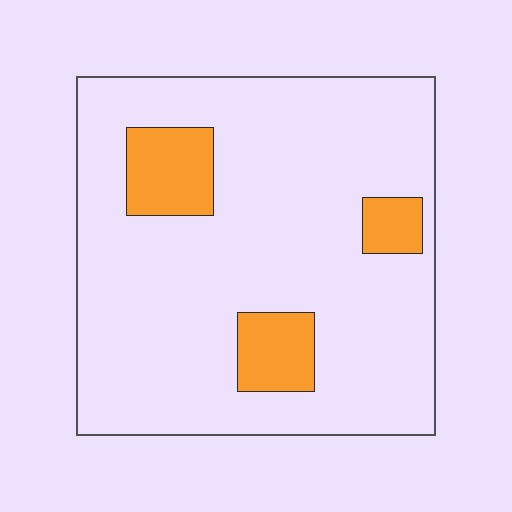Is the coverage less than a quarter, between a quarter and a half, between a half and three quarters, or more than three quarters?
Less than a quarter.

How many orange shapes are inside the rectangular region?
3.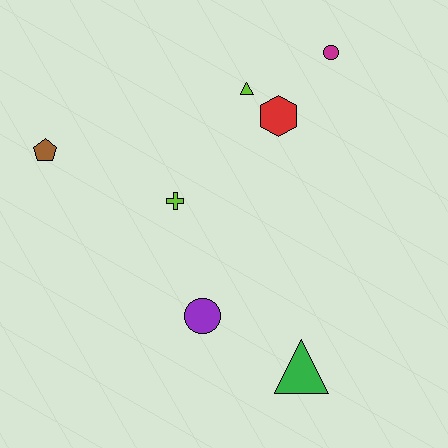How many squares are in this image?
There are no squares.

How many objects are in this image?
There are 7 objects.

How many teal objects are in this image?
There are no teal objects.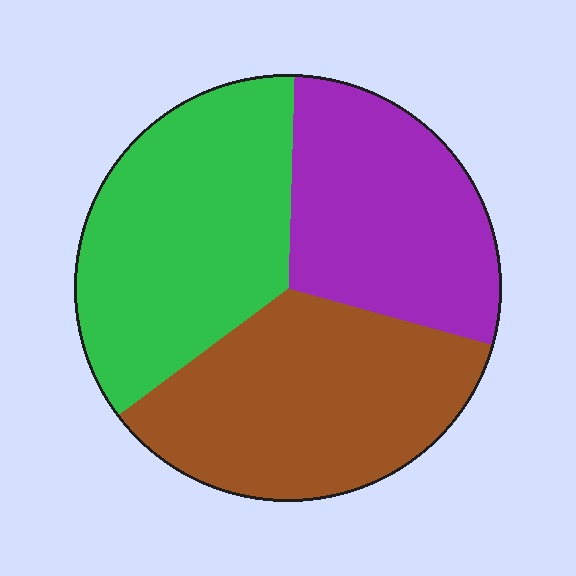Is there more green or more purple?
Green.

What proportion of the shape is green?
Green takes up about three eighths (3/8) of the shape.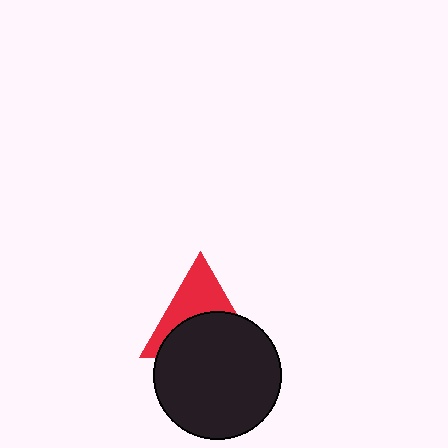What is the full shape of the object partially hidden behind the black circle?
The partially hidden object is a red triangle.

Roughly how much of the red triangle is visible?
About half of it is visible (roughly 46%).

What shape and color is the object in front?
The object in front is a black circle.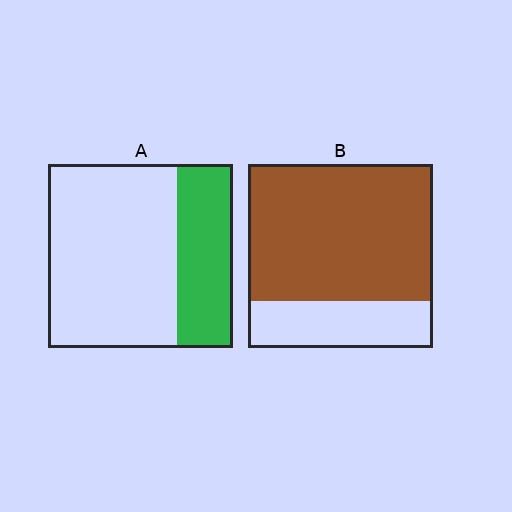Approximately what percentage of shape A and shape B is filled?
A is approximately 30% and B is approximately 75%.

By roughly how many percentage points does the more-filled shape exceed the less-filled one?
By roughly 45 percentage points (B over A).